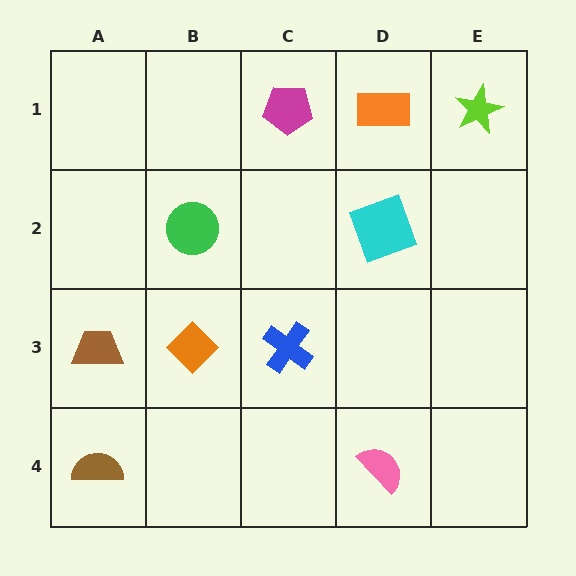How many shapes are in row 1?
3 shapes.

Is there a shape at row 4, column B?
No, that cell is empty.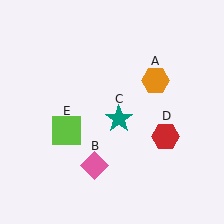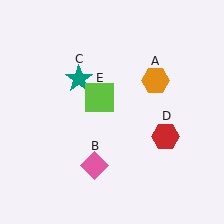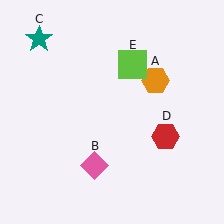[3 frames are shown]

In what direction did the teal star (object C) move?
The teal star (object C) moved up and to the left.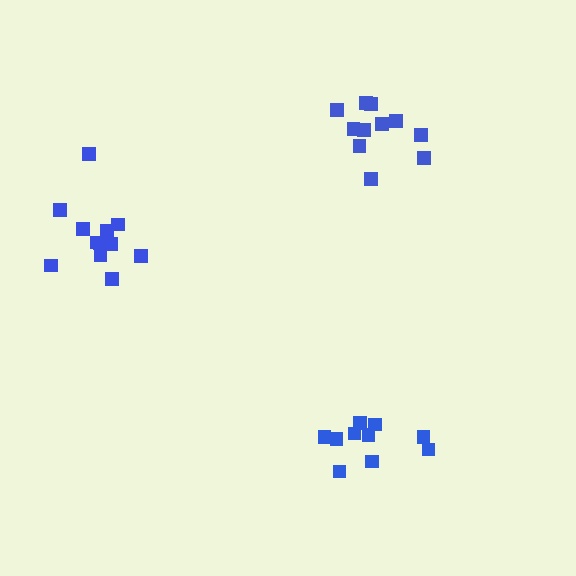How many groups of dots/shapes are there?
There are 3 groups.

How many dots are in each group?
Group 1: 11 dots, Group 2: 10 dots, Group 3: 12 dots (33 total).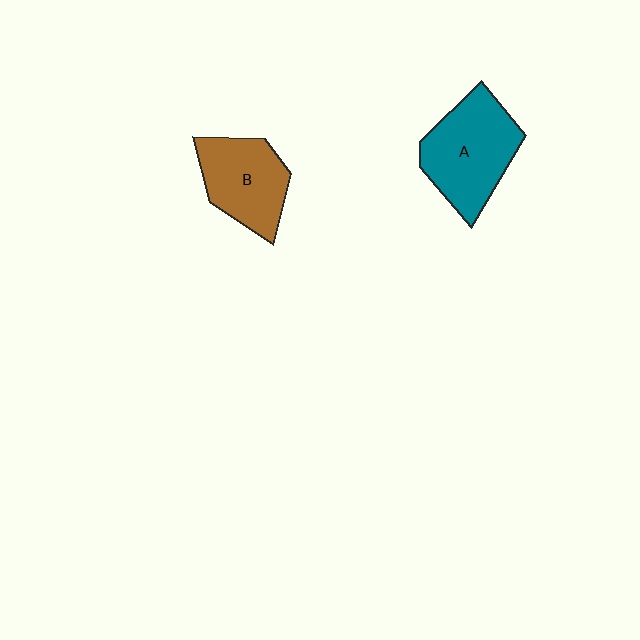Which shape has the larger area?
Shape A (teal).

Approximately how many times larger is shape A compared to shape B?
Approximately 1.2 times.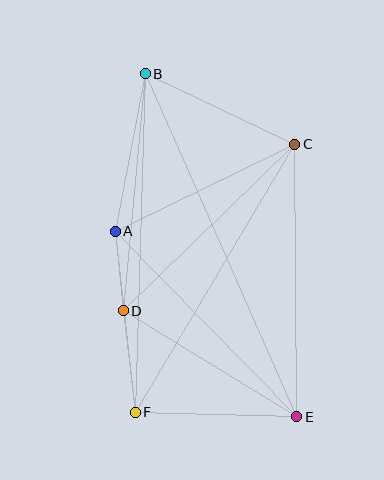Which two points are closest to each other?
Points A and D are closest to each other.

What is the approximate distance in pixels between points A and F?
The distance between A and F is approximately 182 pixels.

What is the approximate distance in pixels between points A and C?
The distance between A and C is approximately 199 pixels.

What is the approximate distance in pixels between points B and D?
The distance between B and D is approximately 238 pixels.